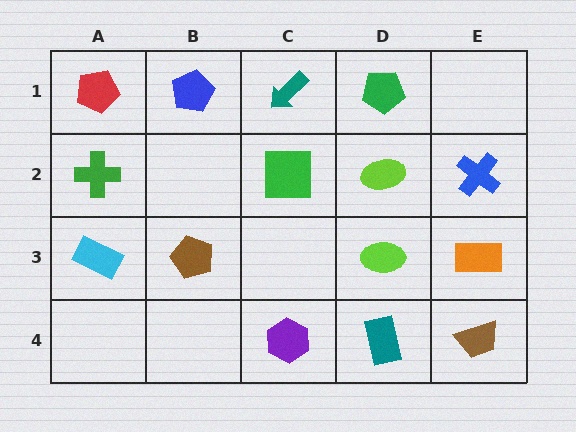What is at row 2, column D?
A lime ellipse.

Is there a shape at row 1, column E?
No, that cell is empty.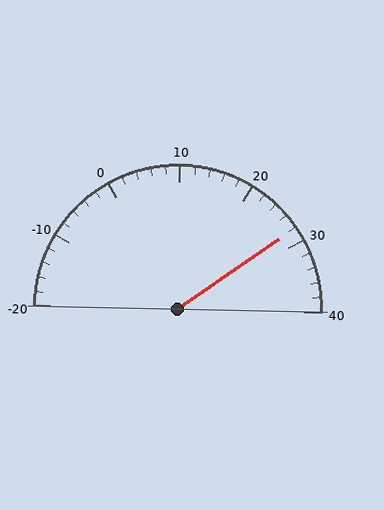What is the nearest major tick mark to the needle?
The nearest major tick mark is 30.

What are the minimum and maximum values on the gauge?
The gauge ranges from -20 to 40.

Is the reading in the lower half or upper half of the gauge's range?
The reading is in the upper half of the range (-20 to 40).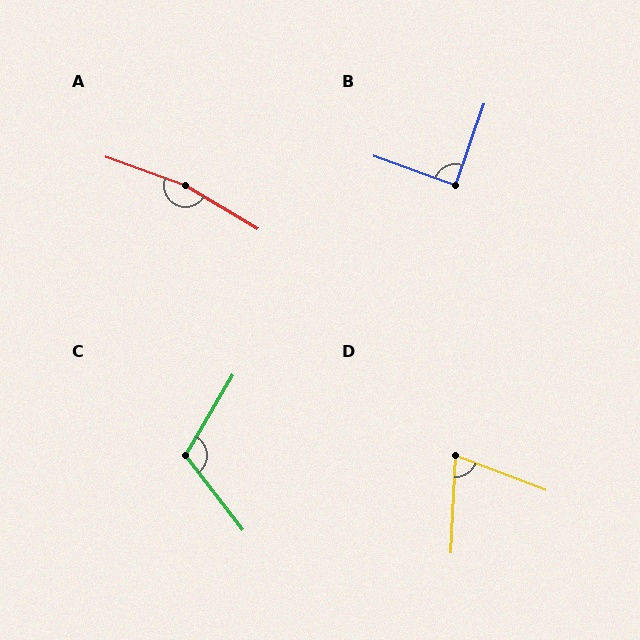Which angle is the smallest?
D, at approximately 72 degrees.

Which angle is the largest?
A, at approximately 169 degrees.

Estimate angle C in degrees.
Approximately 112 degrees.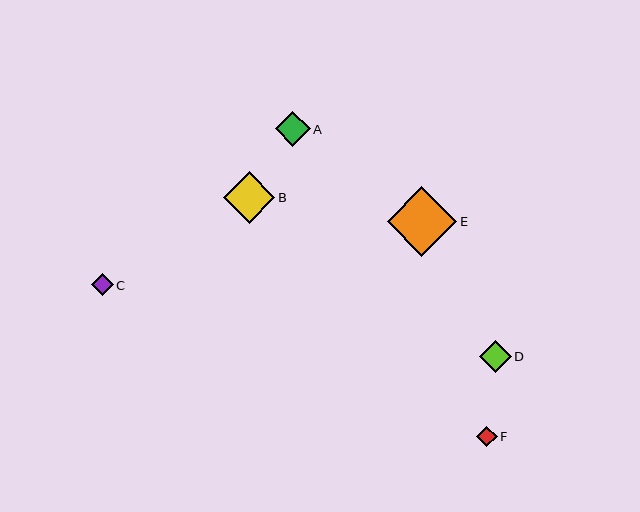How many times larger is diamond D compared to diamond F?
Diamond D is approximately 1.6 times the size of diamond F.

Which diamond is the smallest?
Diamond F is the smallest with a size of approximately 20 pixels.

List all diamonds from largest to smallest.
From largest to smallest: E, B, A, D, C, F.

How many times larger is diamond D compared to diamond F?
Diamond D is approximately 1.6 times the size of diamond F.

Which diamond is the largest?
Diamond E is the largest with a size of approximately 70 pixels.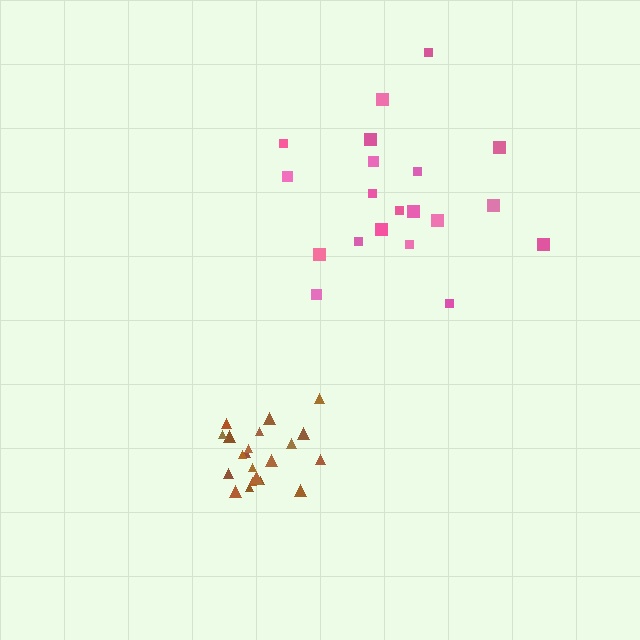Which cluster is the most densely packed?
Brown.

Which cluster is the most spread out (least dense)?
Pink.